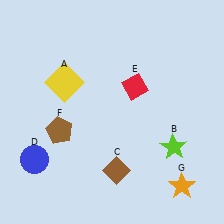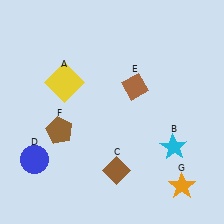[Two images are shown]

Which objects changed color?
B changed from lime to cyan. E changed from red to brown.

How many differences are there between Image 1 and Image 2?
There are 2 differences between the two images.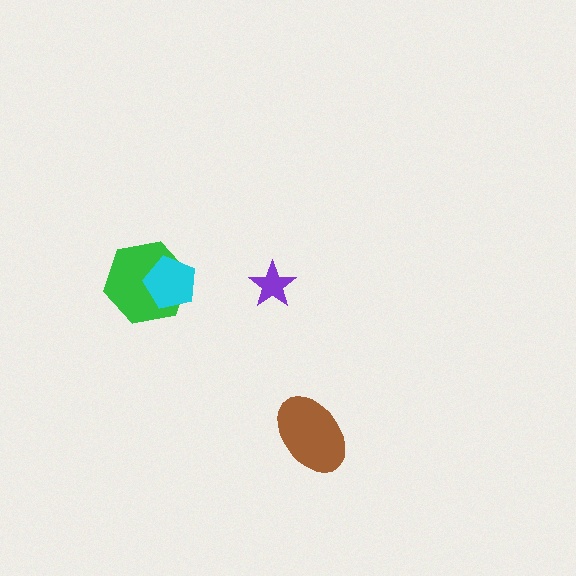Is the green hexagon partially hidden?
Yes, it is partially covered by another shape.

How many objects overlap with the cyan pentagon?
1 object overlaps with the cyan pentagon.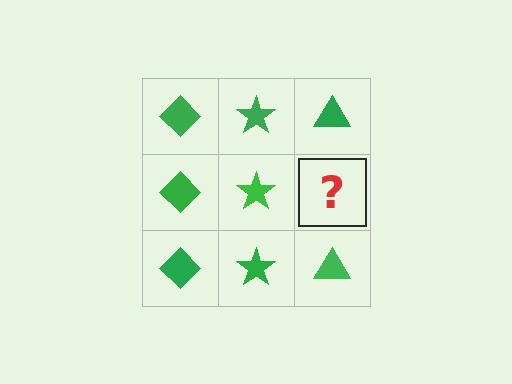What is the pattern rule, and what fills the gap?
The rule is that each column has a consistent shape. The gap should be filled with a green triangle.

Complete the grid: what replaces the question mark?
The question mark should be replaced with a green triangle.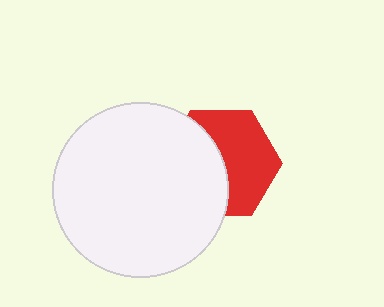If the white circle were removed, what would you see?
You would see the complete red hexagon.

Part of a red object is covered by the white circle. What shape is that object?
It is a hexagon.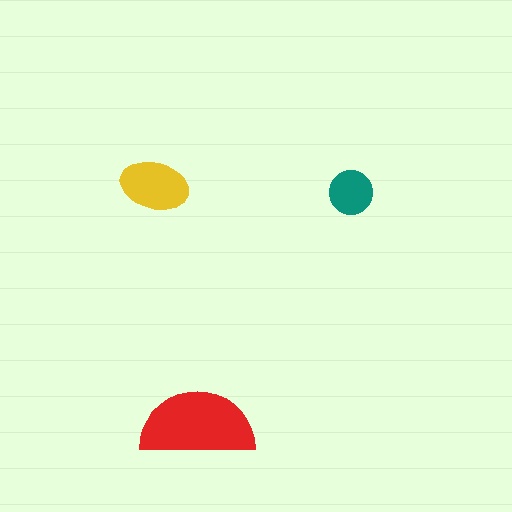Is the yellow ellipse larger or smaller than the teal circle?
Larger.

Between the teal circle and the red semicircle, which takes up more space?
The red semicircle.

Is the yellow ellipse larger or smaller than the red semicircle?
Smaller.